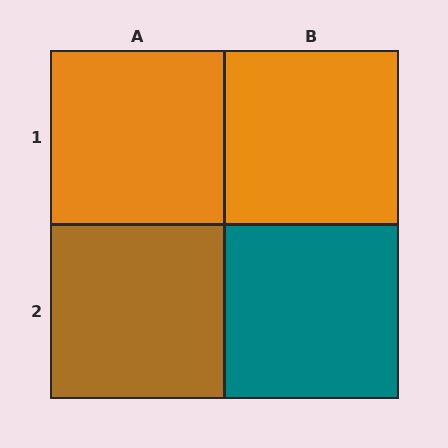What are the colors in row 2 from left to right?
Brown, teal.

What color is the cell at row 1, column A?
Orange.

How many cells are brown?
1 cell is brown.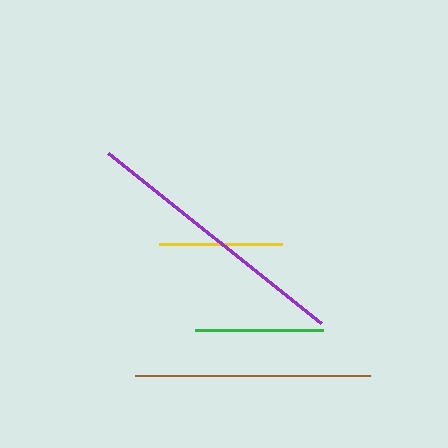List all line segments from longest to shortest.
From longest to shortest: purple, brown, green, yellow.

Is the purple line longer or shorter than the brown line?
The purple line is longer than the brown line.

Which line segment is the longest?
The purple line is the longest at approximately 273 pixels.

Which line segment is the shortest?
The yellow line is the shortest at approximately 123 pixels.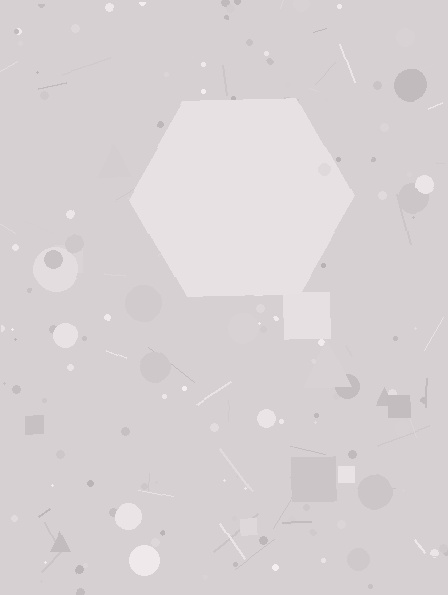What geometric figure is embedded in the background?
A hexagon is embedded in the background.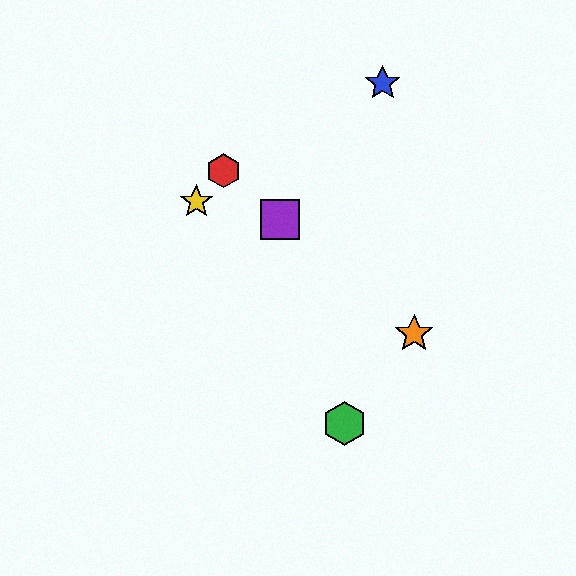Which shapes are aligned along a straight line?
The red hexagon, the purple square, the orange star are aligned along a straight line.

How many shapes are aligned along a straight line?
3 shapes (the red hexagon, the purple square, the orange star) are aligned along a straight line.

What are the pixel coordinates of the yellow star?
The yellow star is at (196, 202).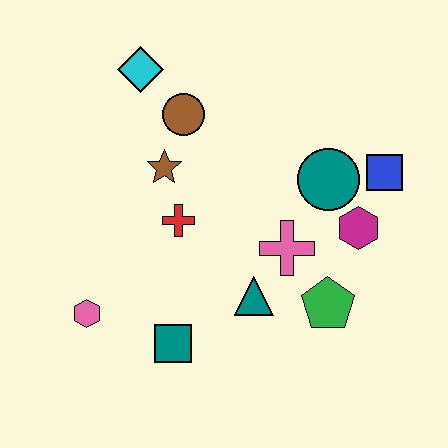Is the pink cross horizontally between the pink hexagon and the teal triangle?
No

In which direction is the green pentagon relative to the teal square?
The green pentagon is to the right of the teal square.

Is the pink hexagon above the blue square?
No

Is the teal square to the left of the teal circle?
Yes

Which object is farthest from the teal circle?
The pink hexagon is farthest from the teal circle.